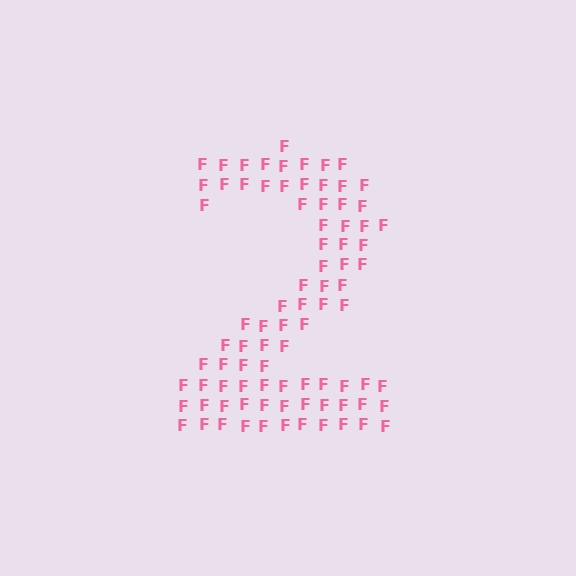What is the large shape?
The large shape is the digit 2.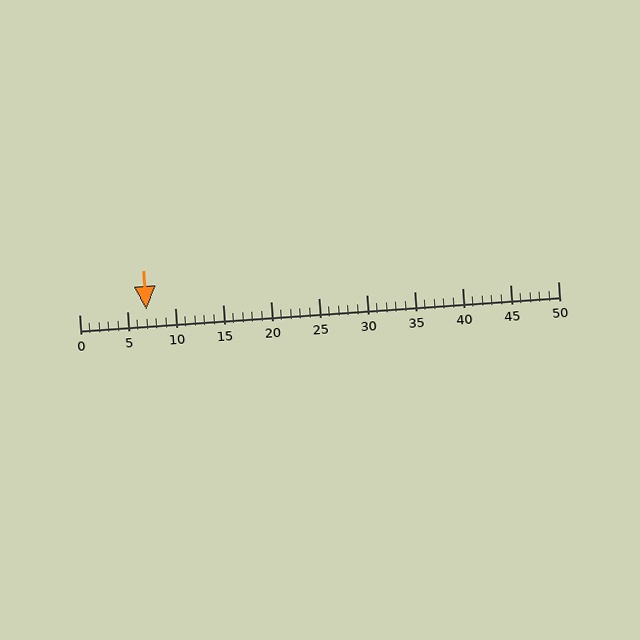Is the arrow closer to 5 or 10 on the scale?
The arrow is closer to 5.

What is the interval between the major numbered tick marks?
The major tick marks are spaced 5 units apart.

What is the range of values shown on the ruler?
The ruler shows values from 0 to 50.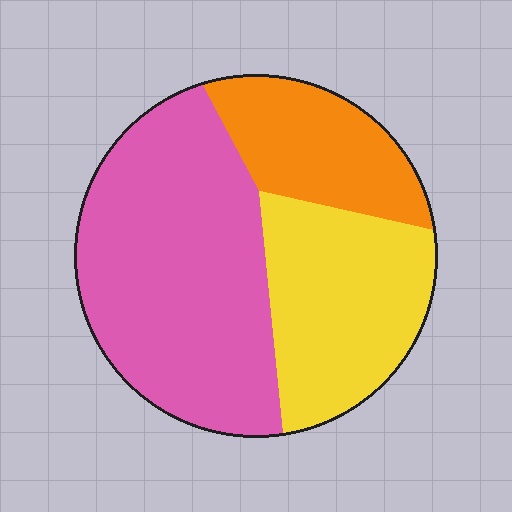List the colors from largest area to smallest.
From largest to smallest: pink, yellow, orange.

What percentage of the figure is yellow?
Yellow covers 29% of the figure.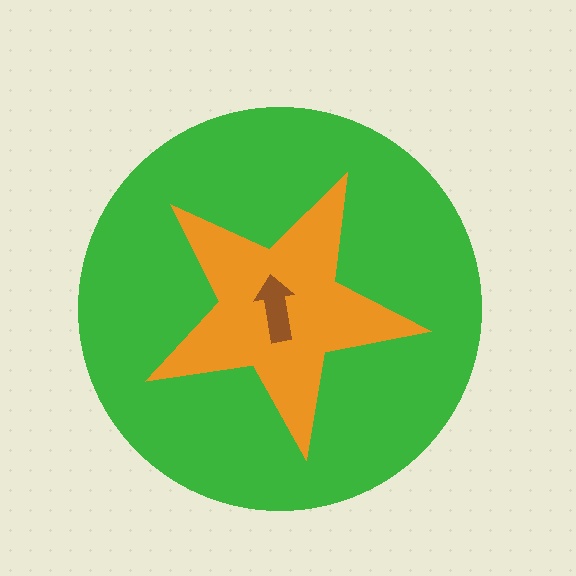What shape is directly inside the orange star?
The brown arrow.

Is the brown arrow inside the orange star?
Yes.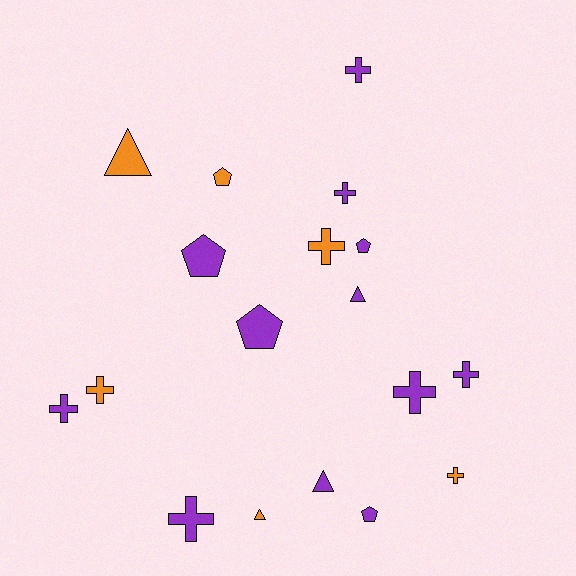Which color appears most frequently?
Purple, with 12 objects.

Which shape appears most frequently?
Cross, with 9 objects.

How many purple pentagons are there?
There are 4 purple pentagons.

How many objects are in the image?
There are 18 objects.